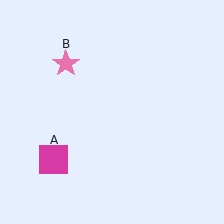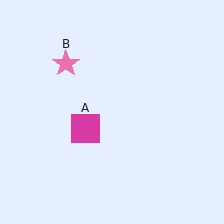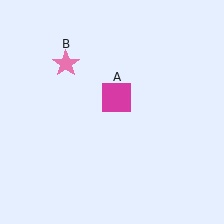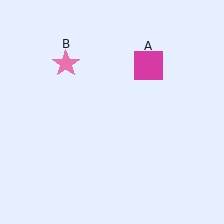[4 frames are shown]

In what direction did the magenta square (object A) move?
The magenta square (object A) moved up and to the right.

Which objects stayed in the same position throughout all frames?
Pink star (object B) remained stationary.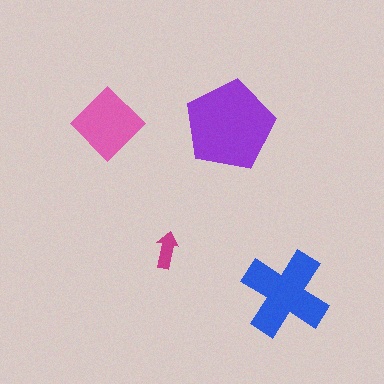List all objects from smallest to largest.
The magenta arrow, the pink diamond, the blue cross, the purple pentagon.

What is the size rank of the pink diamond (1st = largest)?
3rd.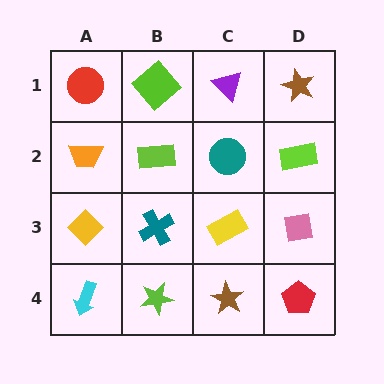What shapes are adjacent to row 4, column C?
A yellow rectangle (row 3, column C), a lime star (row 4, column B), a red pentagon (row 4, column D).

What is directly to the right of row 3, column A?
A teal cross.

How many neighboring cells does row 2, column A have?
3.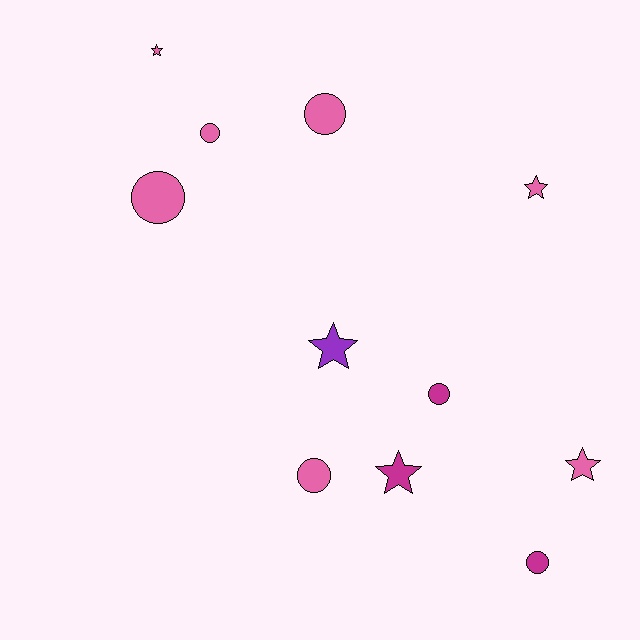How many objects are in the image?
There are 11 objects.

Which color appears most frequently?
Pink, with 7 objects.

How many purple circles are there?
There are no purple circles.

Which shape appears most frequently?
Circle, with 6 objects.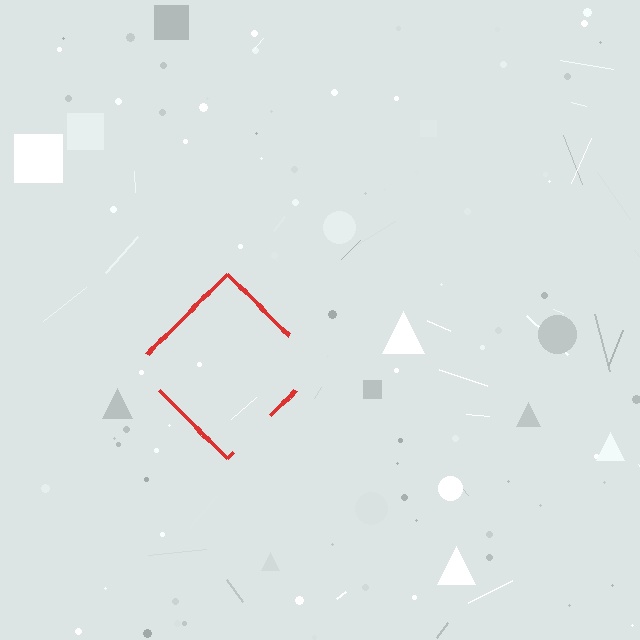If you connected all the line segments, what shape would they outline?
They would outline a diamond.